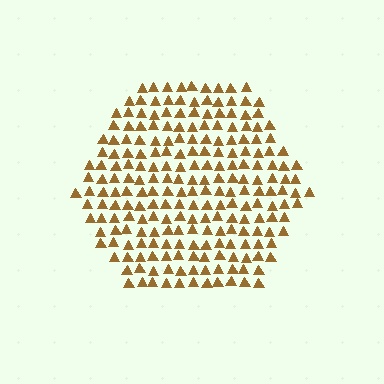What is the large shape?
The large shape is a hexagon.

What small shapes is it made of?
It is made of small triangles.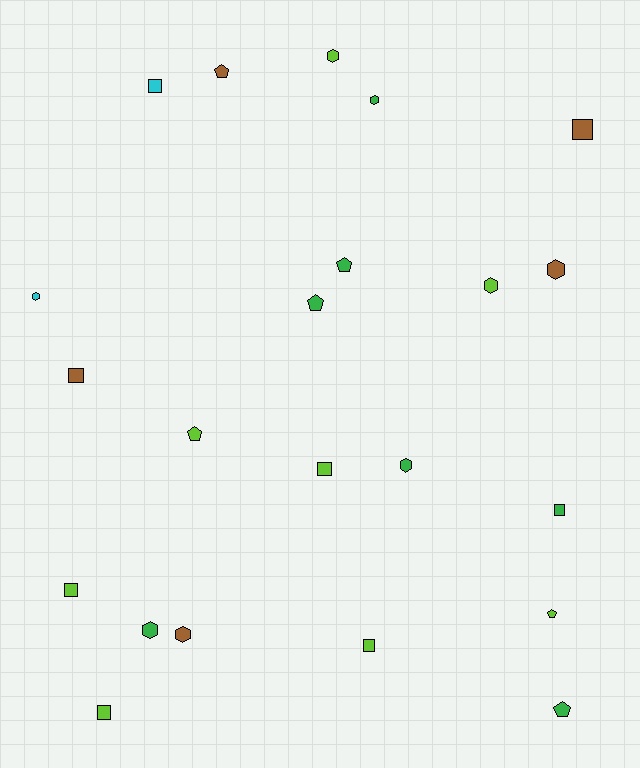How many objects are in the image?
There are 22 objects.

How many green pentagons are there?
There are 3 green pentagons.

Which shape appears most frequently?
Hexagon, with 8 objects.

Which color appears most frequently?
Lime, with 8 objects.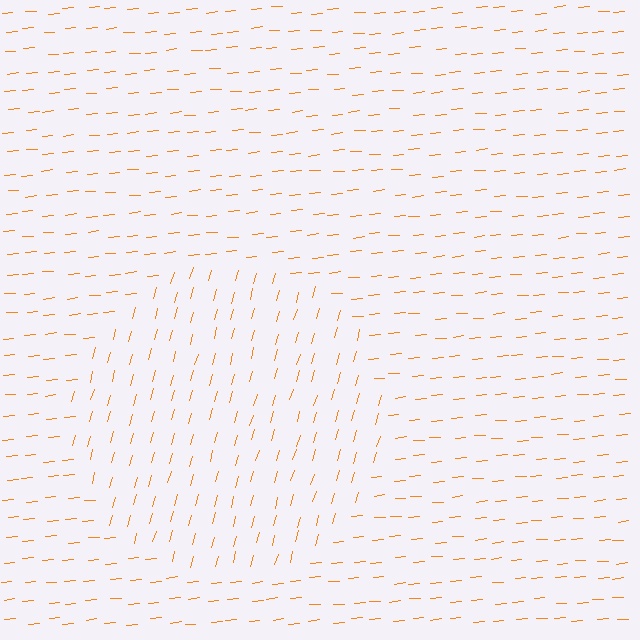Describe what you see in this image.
The image is filled with small orange line segments. A circle region in the image has lines oriented differently from the surrounding lines, creating a visible texture boundary.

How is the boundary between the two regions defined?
The boundary is defined purely by a change in line orientation (approximately 69 degrees difference). All lines are the same color and thickness.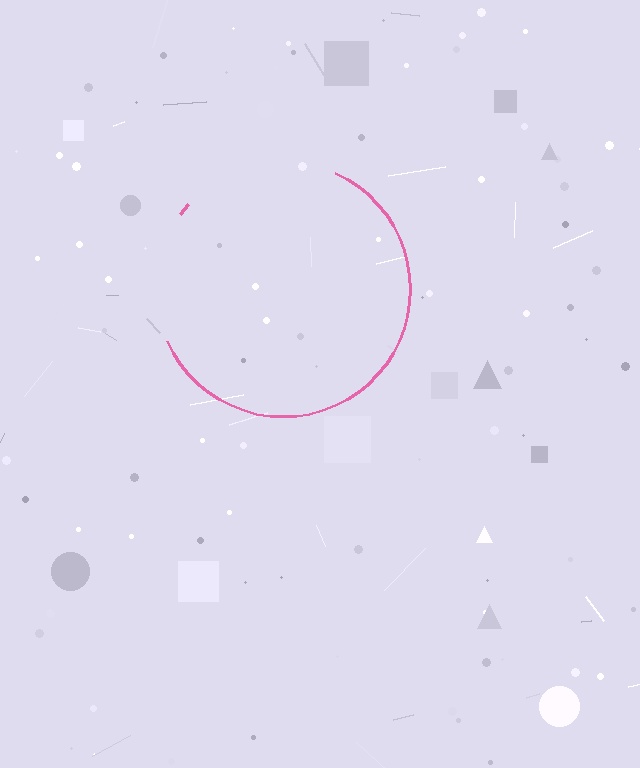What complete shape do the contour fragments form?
The contour fragments form a circle.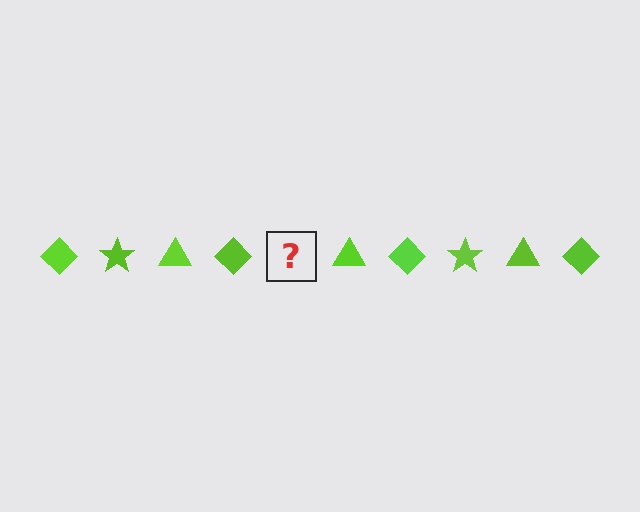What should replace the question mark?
The question mark should be replaced with a lime star.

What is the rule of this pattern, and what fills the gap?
The rule is that the pattern cycles through diamond, star, triangle shapes in lime. The gap should be filled with a lime star.